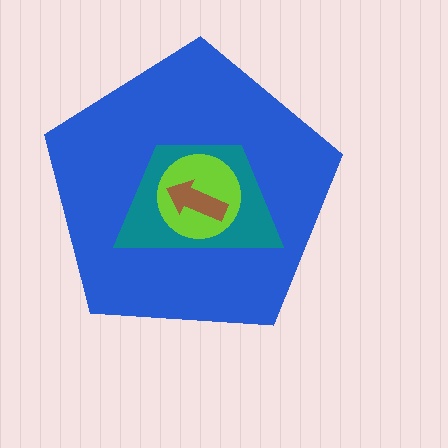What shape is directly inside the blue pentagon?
The teal trapezoid.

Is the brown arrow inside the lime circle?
Yes.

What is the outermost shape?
The blue pentagon.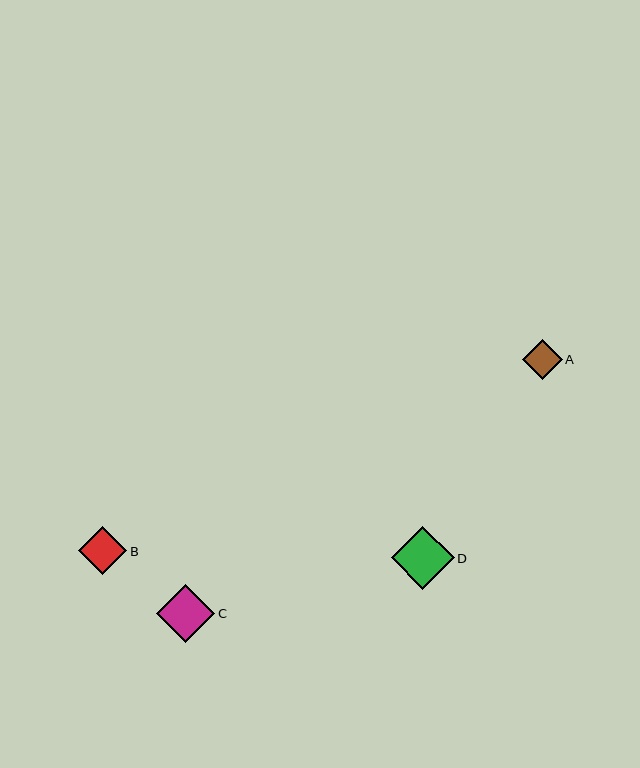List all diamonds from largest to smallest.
From largest to smallest: D, C, B, A.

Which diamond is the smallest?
Diamond A is the smallest with a size of approximately 40 pixels.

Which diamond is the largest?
Diamond D is the largest with a size of approximately 63 pixels.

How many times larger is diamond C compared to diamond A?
Diamond C is approximately 1.4 times the size of diamond A.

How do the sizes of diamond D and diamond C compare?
Diamond D and diamond C are approximately the same size.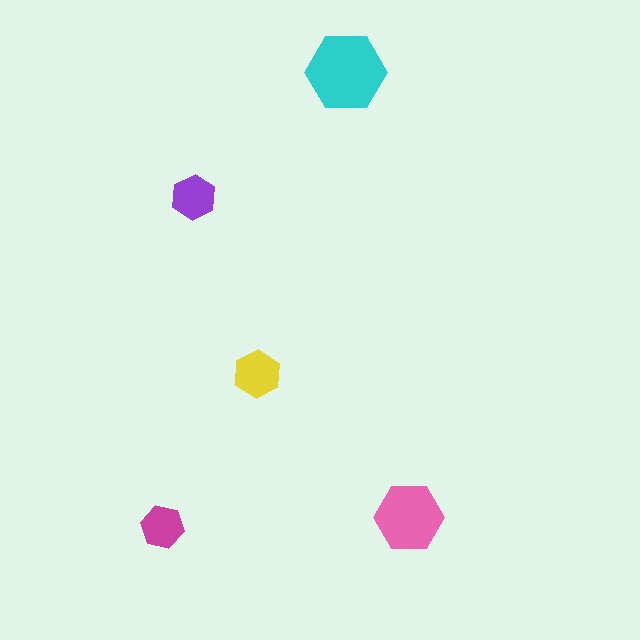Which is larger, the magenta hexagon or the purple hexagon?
The purple one.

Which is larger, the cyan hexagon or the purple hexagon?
The cyan one.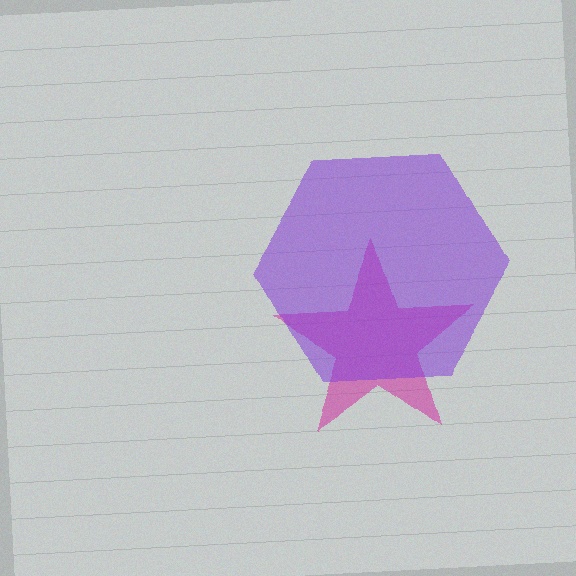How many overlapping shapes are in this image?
There are 2 overlapping shapes in the image.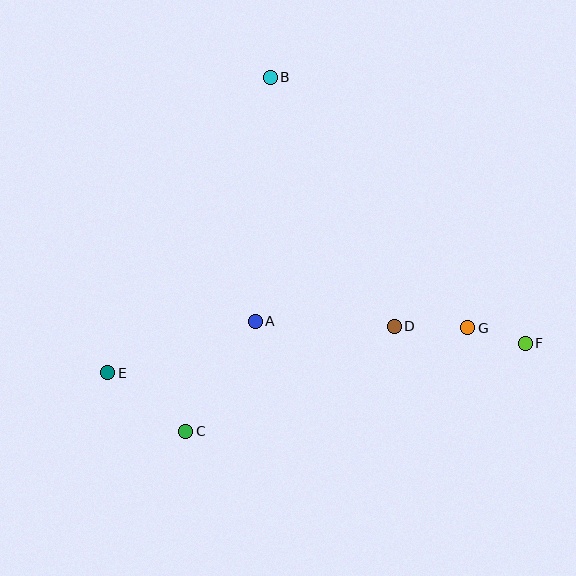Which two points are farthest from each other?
Points E and F are farthest from each other.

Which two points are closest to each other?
Points F and G are closest to each other.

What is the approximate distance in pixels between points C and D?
The distance between C and D is approximately 233 pixels.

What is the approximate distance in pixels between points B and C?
The distance between B and C is approximately 364 pixels.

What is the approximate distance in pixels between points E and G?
The distance between E and G is approximately 363 pixels.